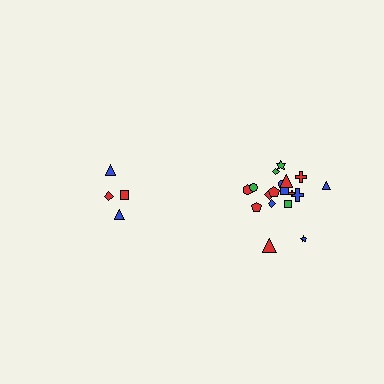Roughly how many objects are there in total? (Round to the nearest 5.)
Roughly 20 objects in total.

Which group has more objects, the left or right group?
The right group.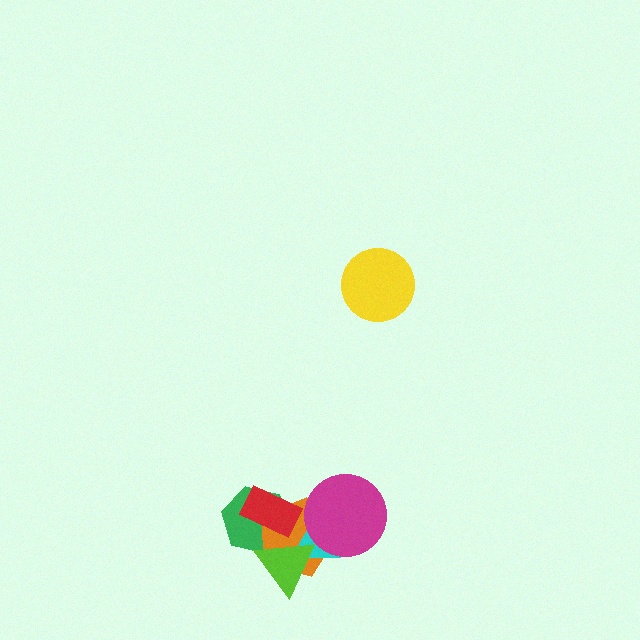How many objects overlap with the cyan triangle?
3 objects overlap with the cyan triangle.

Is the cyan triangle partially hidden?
Yes, it is partially covered by another shape.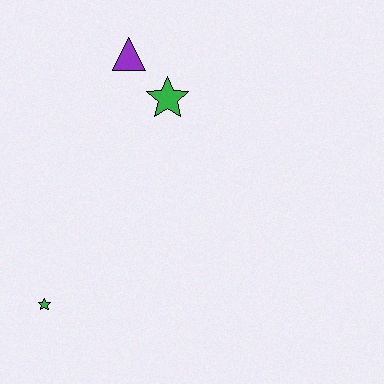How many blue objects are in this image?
There are no blue objects.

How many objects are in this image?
There are 3 objects.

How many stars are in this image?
There are 2 stars.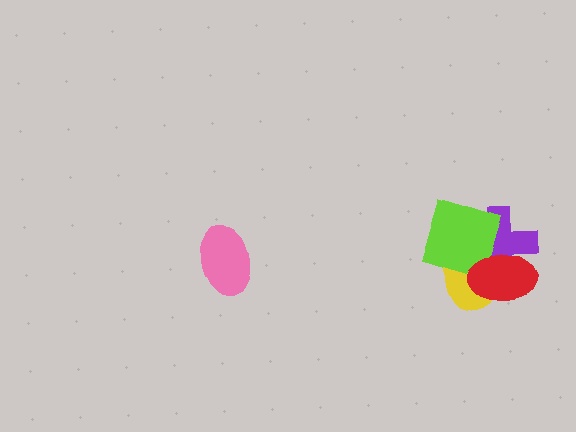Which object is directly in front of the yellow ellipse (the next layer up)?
The purple cross is directly in front of the yellow ellipse.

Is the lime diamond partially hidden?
Yes, it is partially covered by another shape.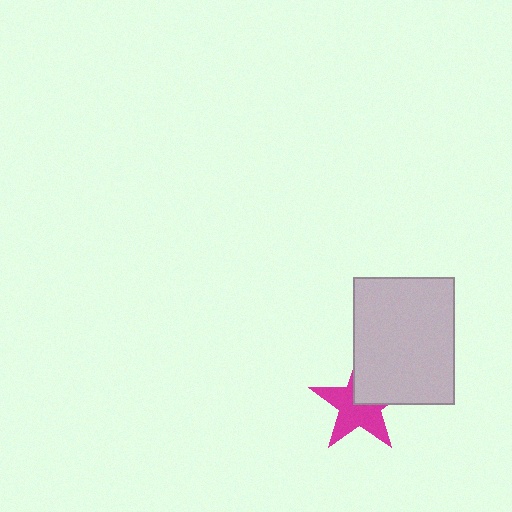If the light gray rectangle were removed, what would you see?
You would see the complete magenta star.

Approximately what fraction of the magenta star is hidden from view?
Roughly 36% of the magenta star is hidden behind the light gray rectangle.